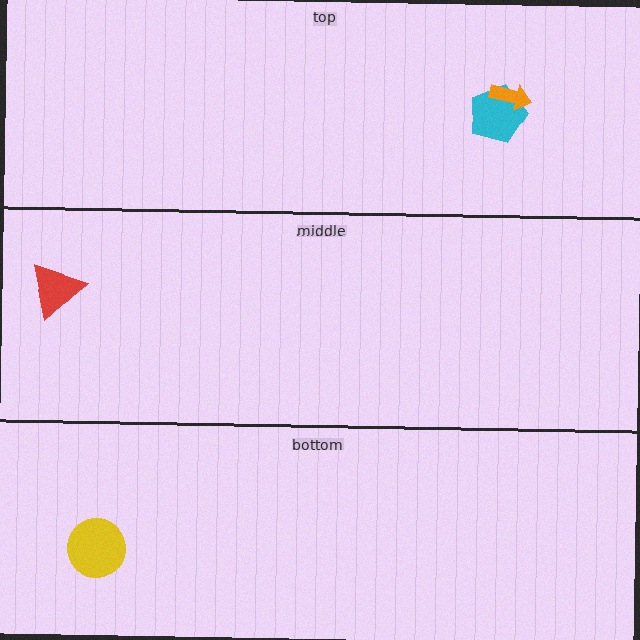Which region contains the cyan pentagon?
The top region.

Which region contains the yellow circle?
The bottom region.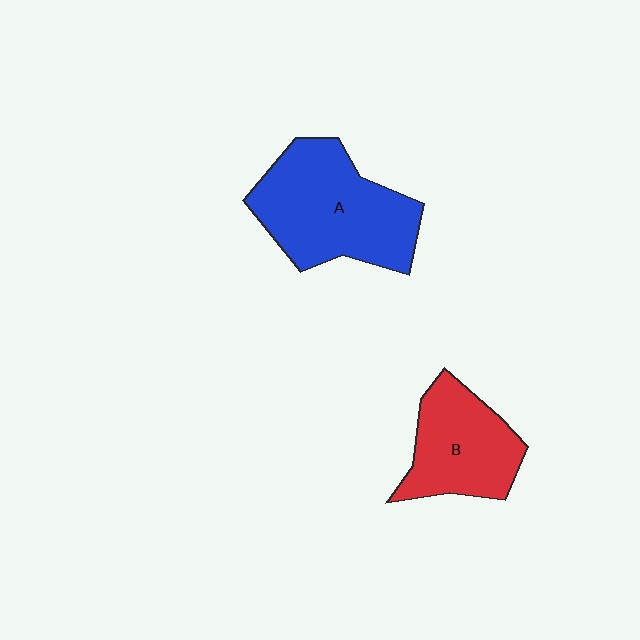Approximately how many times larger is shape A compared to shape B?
Approximately 1.4 times.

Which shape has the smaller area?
Shape B (red).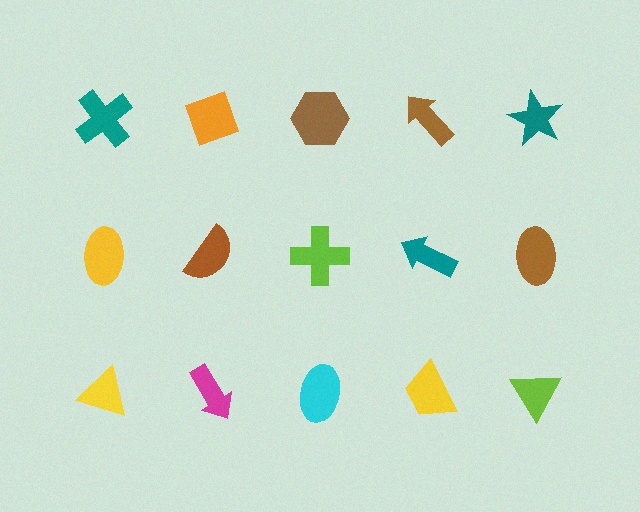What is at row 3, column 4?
A yellow trapezoid.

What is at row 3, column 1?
A yellow triangle.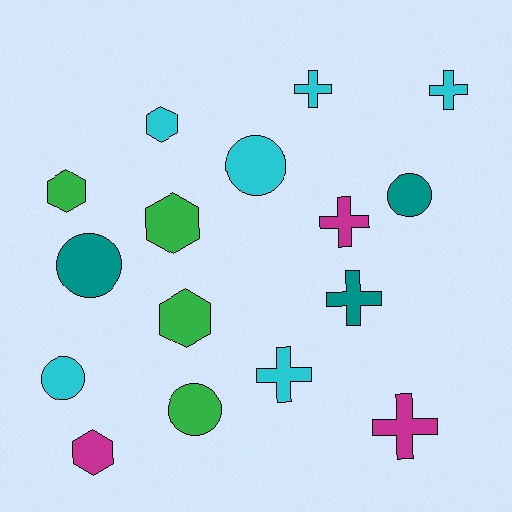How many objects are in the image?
There are 16 objects.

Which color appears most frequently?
Cyan, with 6 objects.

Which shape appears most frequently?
Cross, with 6 objects.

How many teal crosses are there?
There is 1 teal cross.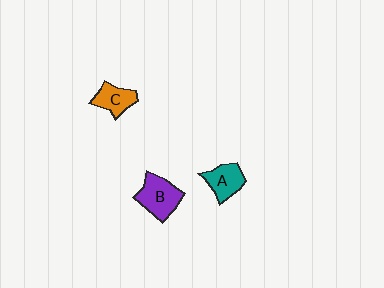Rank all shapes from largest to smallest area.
From largest to smallest: B (purple), A (teal), C (orange).